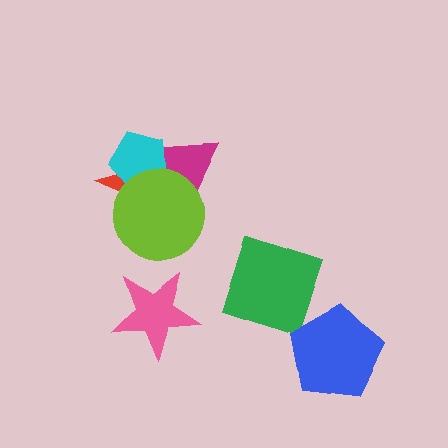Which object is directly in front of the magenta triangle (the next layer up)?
The cyan pentagon is directly in front of the magenta triangle.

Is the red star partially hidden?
Yes, it is partially covered by another shape.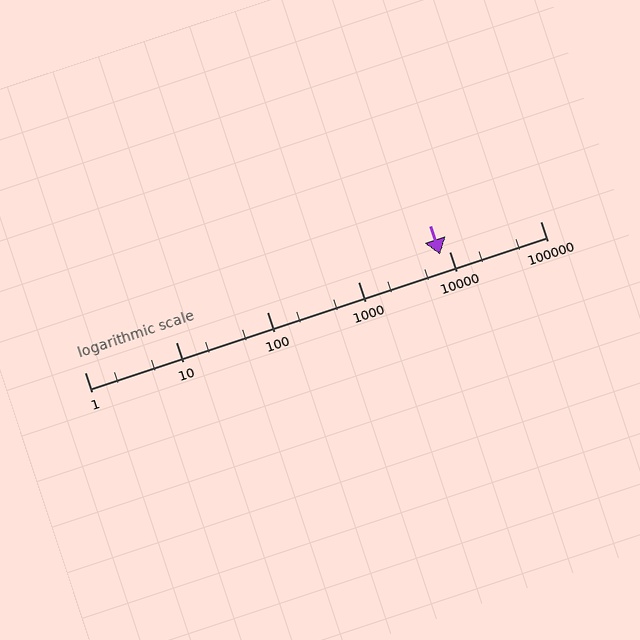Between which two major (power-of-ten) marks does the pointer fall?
The pointer is between 1000 and 10000.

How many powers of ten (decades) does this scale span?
The scale spans 5 decades, from 1 to 100000.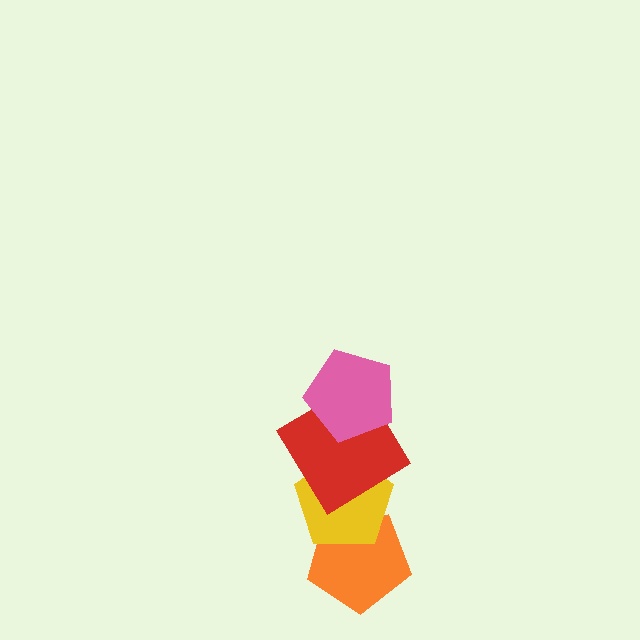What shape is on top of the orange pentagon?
The yellow pentagon is on top of the orange pentagon.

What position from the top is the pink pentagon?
The pink pentagon is 1st from the top.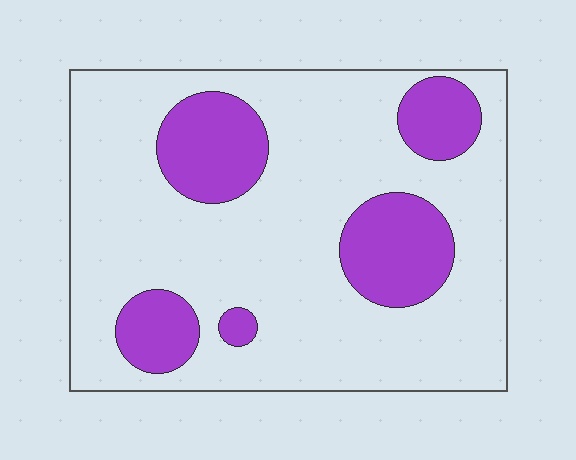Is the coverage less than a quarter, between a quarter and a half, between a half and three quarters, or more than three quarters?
Less than a quarter.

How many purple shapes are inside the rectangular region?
5.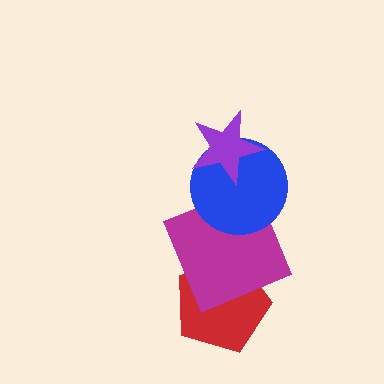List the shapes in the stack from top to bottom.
From top to bottom: the purple star, the blue circle, the magenta square, the red pentagon.